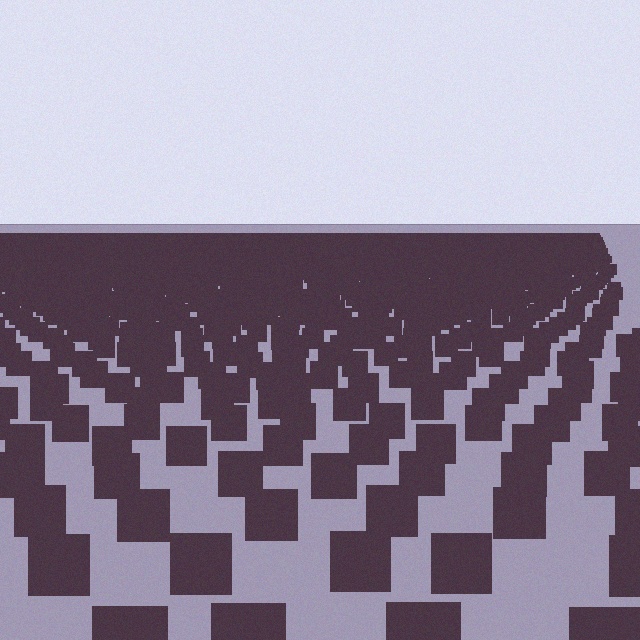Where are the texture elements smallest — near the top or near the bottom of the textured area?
Near the top.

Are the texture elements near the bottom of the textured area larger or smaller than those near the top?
Larger. Near the bottom, elements are closer to the viewer and appear at a bigger on-screen size.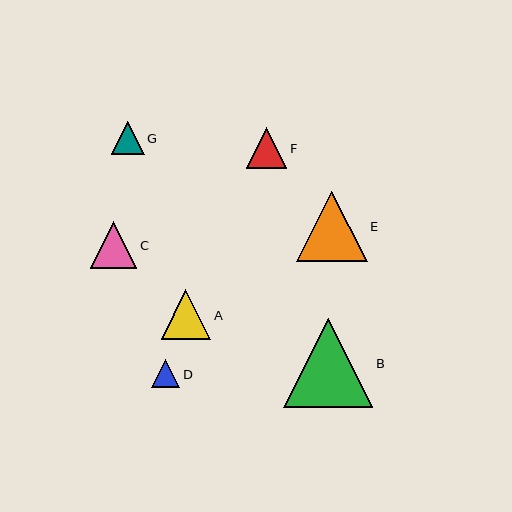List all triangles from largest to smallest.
From largest to smallest: B, E, A, C, F, G, D.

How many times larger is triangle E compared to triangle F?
Triangle E is approximately 1.8 times the size of triangle F.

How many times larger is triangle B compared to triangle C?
Triangle B is approximately 1.9 times the size of triangle C.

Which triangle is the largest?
Triangle B is the largest with a size of approximately 89 pixels.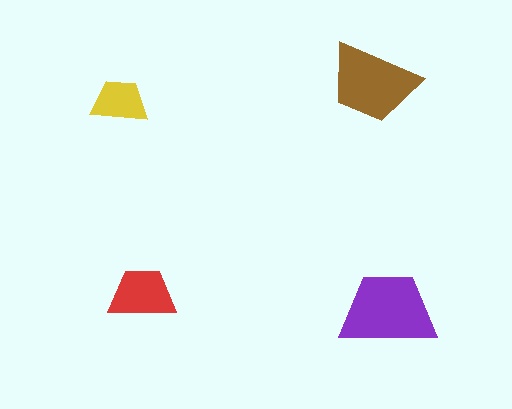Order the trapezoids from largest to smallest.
the purple one, the brown one, the red one, the yellow one.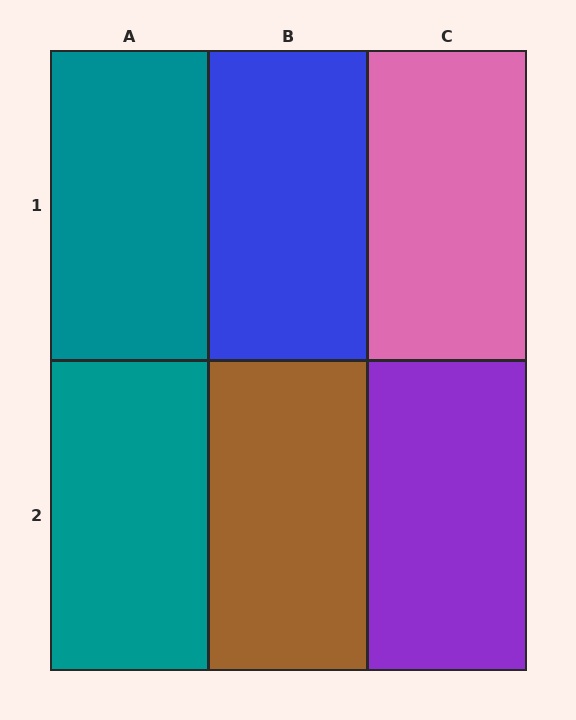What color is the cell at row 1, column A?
Teal.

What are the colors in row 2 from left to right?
Teal, brown, purple.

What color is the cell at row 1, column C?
Pink.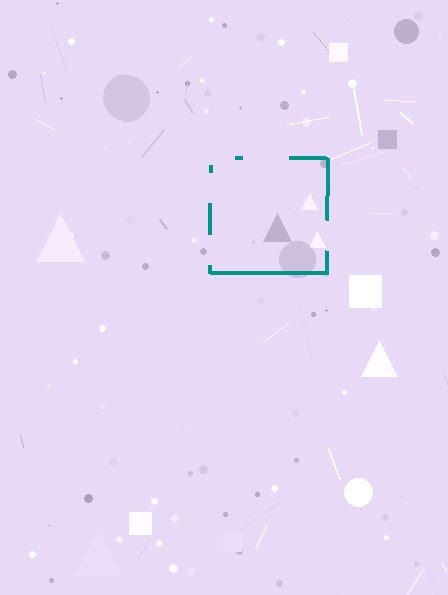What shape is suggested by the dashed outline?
The dashed outline suggests a square.